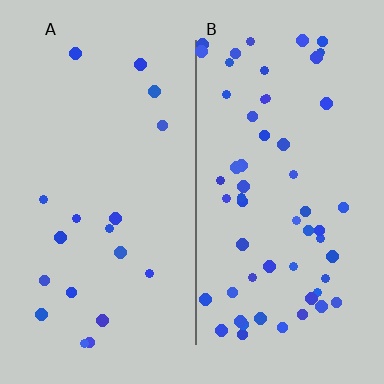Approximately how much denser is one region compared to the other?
Approximately 3.1× — region B over region A.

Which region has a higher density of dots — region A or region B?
B (the right).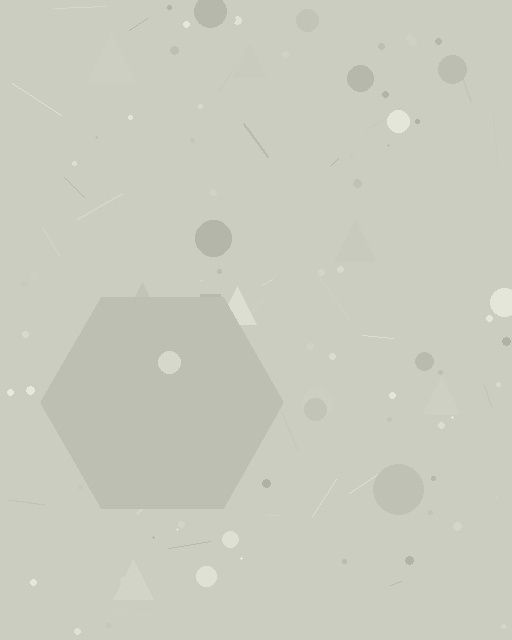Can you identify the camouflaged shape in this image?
The camouflaged shape is a hexagon.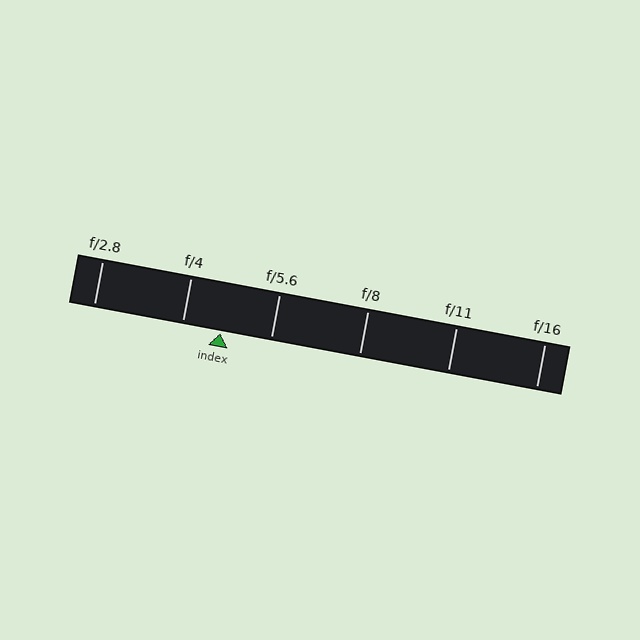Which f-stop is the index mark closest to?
The index mark is closest to f/4.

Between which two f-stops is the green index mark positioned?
The index mark is between f/4 and f/5.6.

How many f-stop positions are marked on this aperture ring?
There are 6 f-stop positions marked.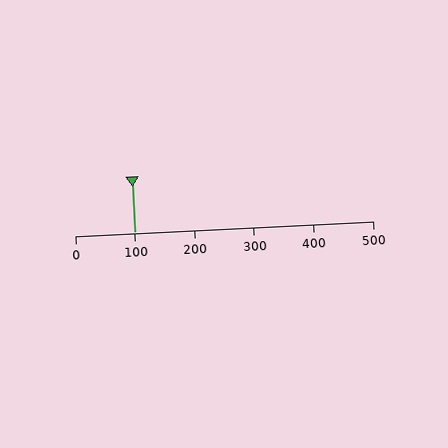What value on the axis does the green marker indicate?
The marker indicates approximately 100.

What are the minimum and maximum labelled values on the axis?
The axis runs from 0 to 500.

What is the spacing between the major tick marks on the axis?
The major ticks are spaced 100 apart.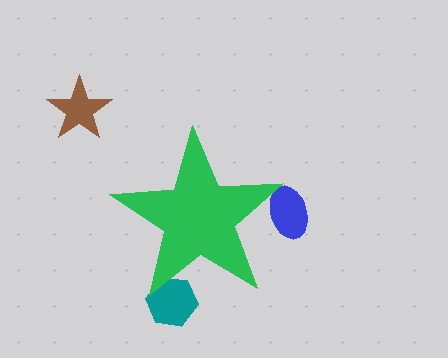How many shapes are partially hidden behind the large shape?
2 shapes are partially hidden.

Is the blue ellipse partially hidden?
Yes, the blue ellipse is partially hidden behind the green star.